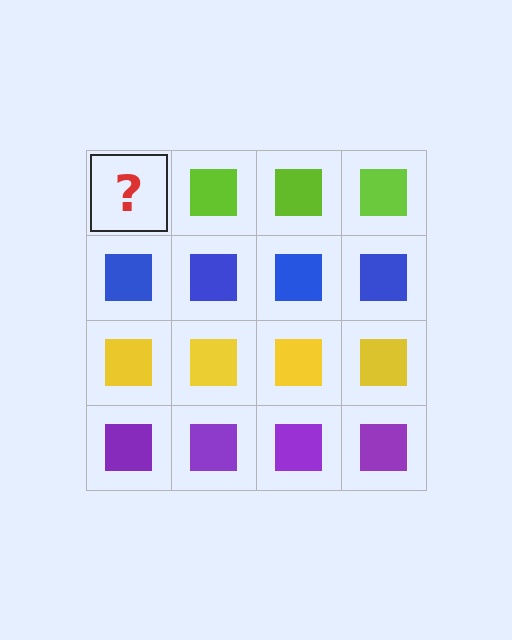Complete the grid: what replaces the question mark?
The question mark should be replaced with a lime square.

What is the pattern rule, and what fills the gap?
The rule is that each row has a consistent color. The gap should be filled with a lime square.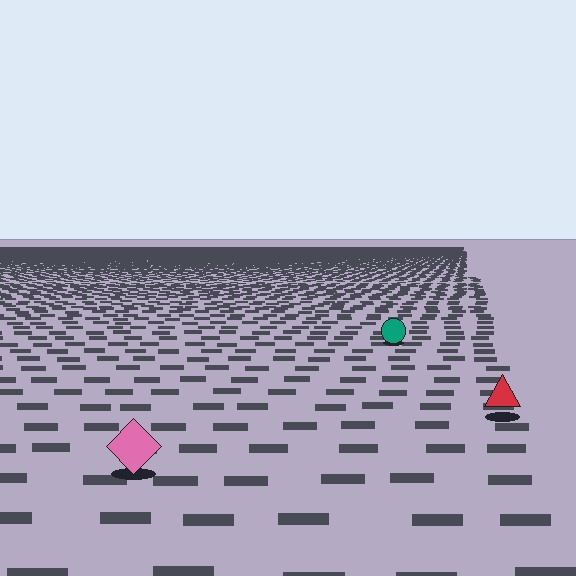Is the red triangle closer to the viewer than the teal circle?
Yes. The red triangle is closer — you can tell from the texture gradient: the ground texture is coarser near it.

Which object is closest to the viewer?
The pink diamond is closest. The texture marks near it are larger and more spread out.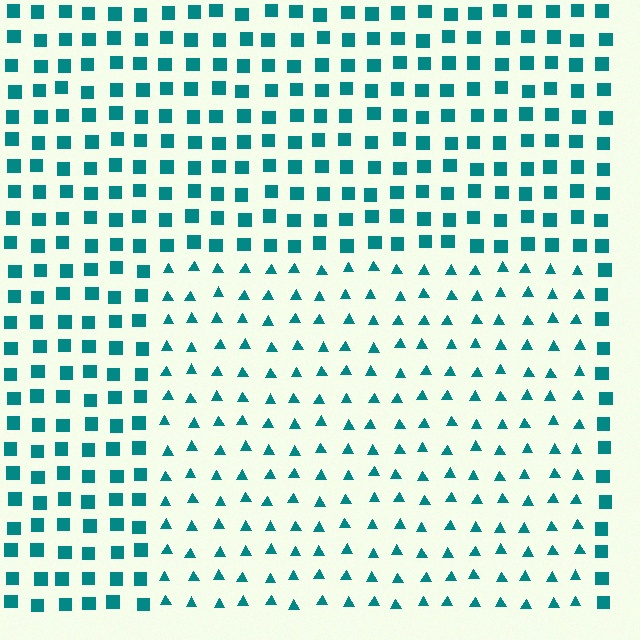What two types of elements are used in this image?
The image uses triangles inside the rectangle region and squares outside it.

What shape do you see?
I see a rectangle.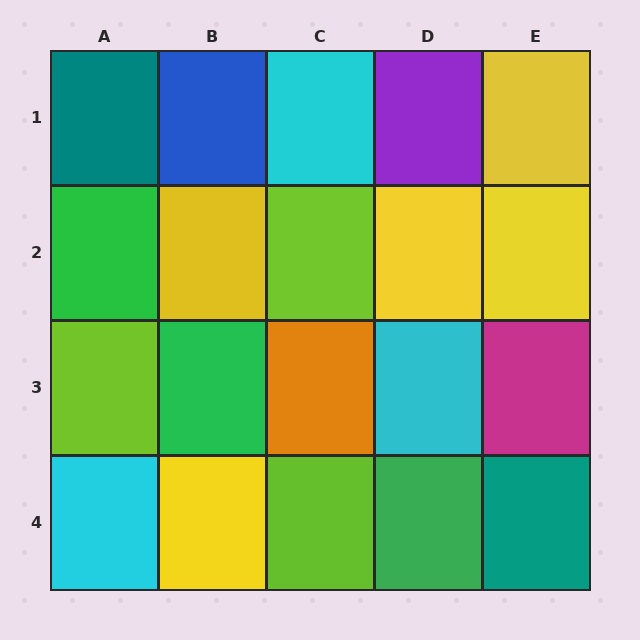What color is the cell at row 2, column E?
Yellow.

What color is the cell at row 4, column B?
Yellow.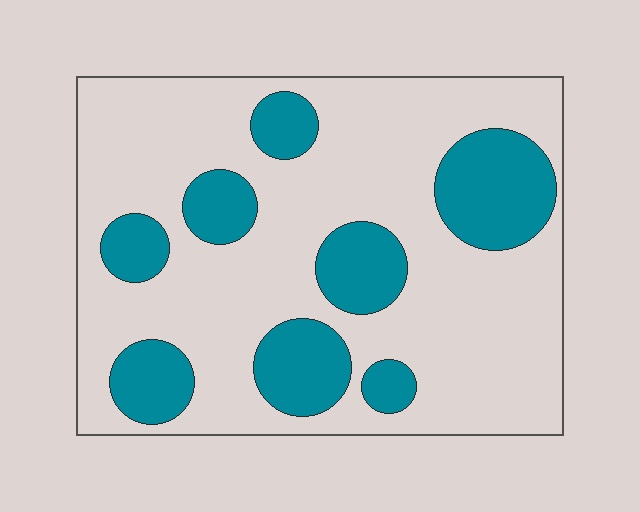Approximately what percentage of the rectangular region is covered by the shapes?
Approximately 25%.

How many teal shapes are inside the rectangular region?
8.